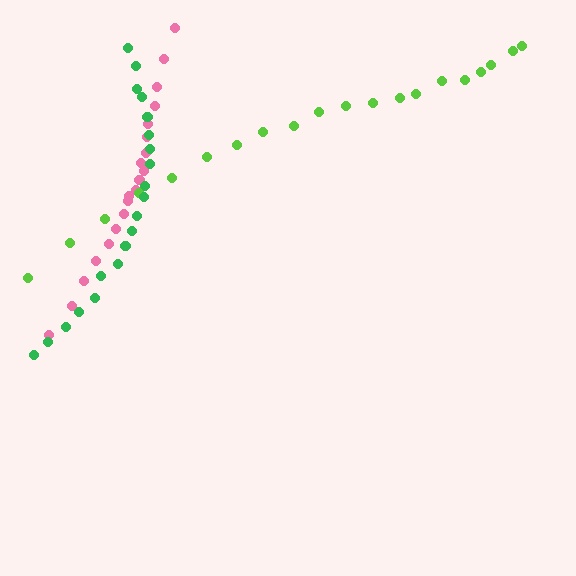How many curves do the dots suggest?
There are 3 distinct paths.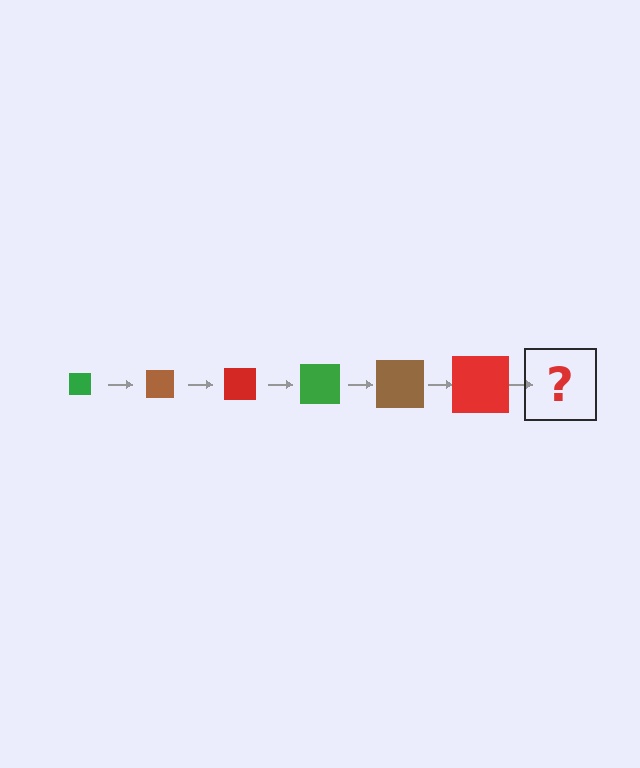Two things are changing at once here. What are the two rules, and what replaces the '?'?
The two rules are that the square grows larger each step and the color cycles through green, brown, and red. The '?' should be a green square, larger than the previous one.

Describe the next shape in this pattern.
It should be a green square, larger than the previous one.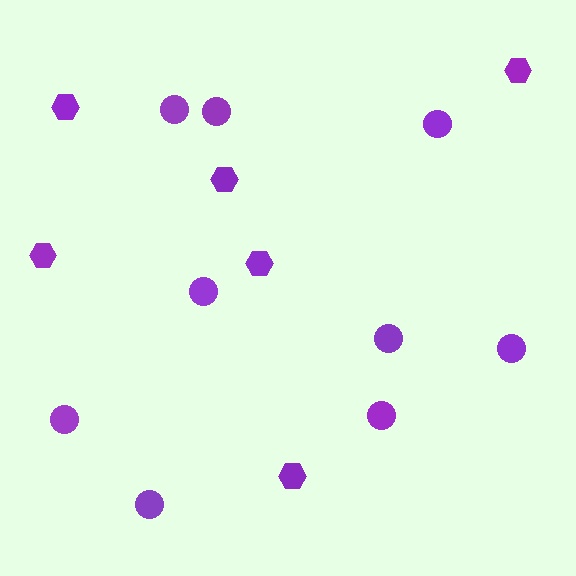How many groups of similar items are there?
There are 2 groups: one group of hexagons (6) and one group of circles (9).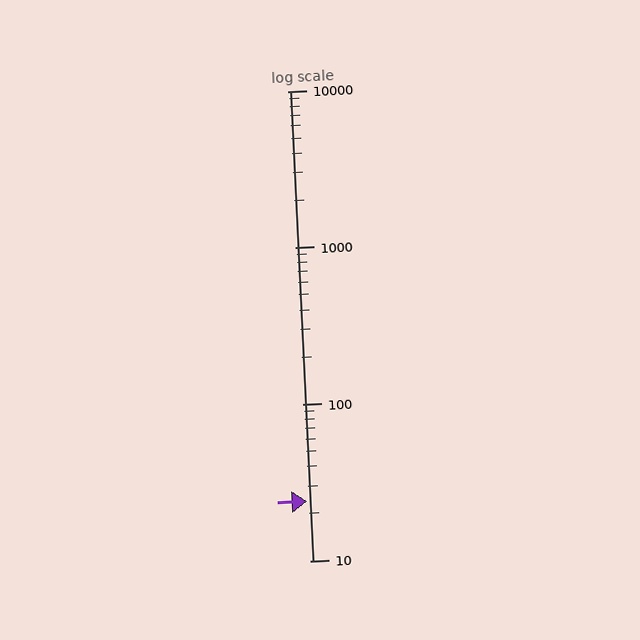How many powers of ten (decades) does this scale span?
The scale spans 3 decades, from 10 to 10000.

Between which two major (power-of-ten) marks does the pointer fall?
The pointer is between 10 and 100.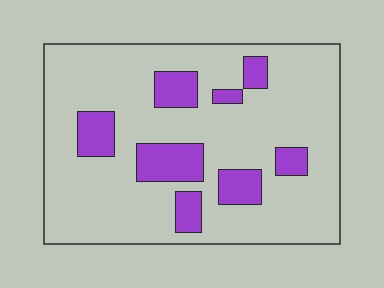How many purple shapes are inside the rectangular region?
8.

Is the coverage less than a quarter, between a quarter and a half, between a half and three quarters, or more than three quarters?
Less than a quarter.